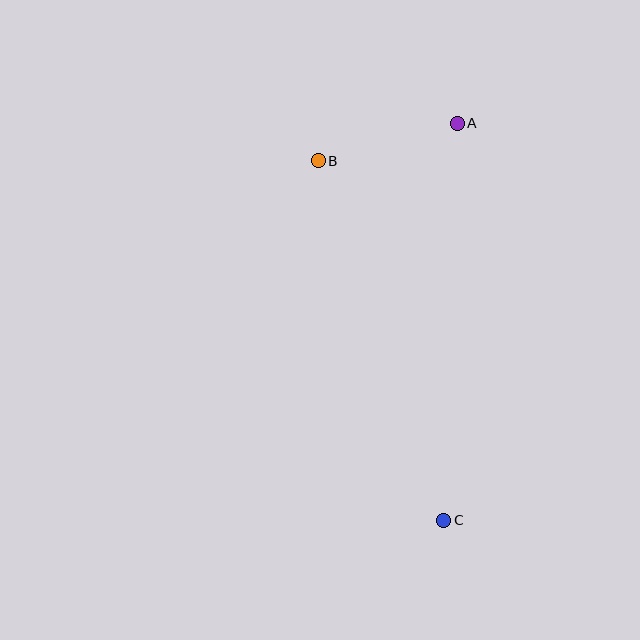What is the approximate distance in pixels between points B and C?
The distance between B and C is approximately 381 pixels.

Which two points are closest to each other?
Points A and B are closest to each other.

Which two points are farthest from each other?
Points A and C are farthest from each other.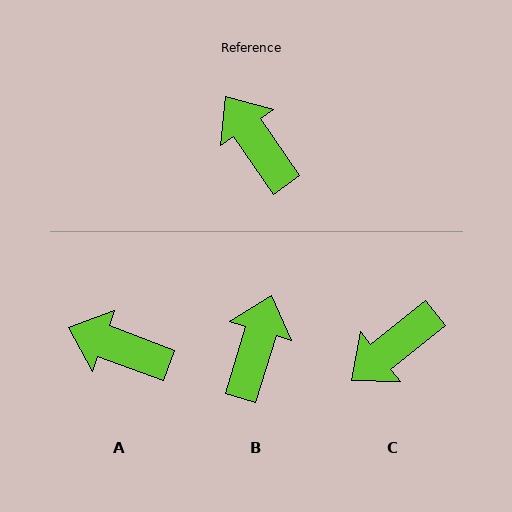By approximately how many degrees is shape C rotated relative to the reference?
Approximately 94 degrees counter-clockwise.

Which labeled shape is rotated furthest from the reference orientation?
C, about 94 degrees away.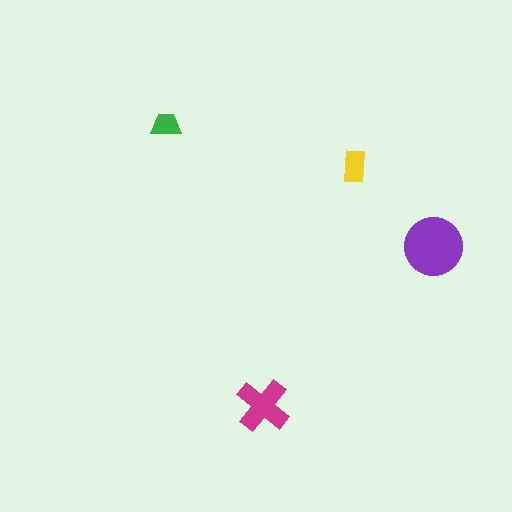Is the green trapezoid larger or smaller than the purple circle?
Smaller.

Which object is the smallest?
The green trapezoid.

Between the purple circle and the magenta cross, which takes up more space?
The purple circle.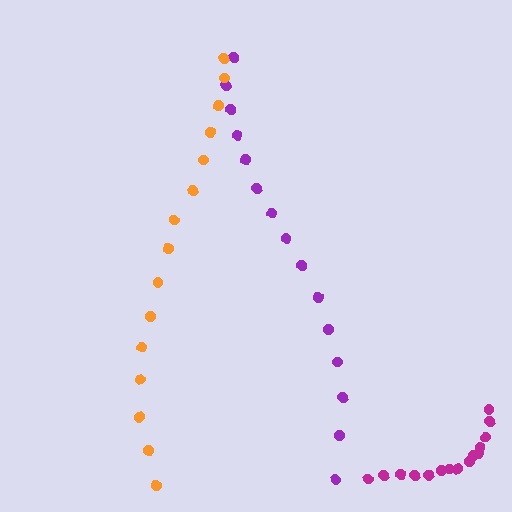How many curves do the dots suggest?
There are 3 distinct paths.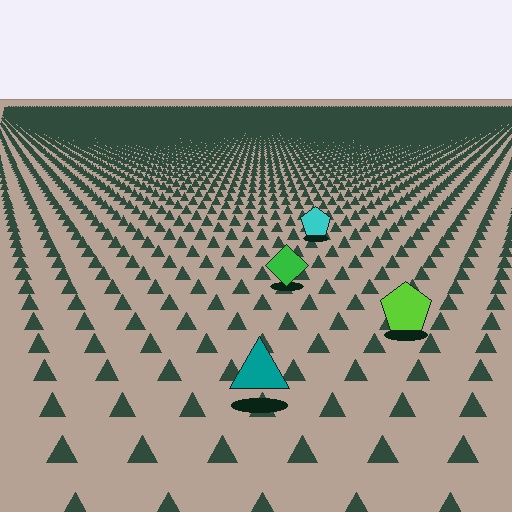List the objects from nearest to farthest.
From nearest to farthest: the teal triangle, the lime pentagon, the green diamond, the cyan pentagon.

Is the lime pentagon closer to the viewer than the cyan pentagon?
Yes. The lime pentagon is closer — you can tell from the texture gradient: the ground texture is coarser near it.